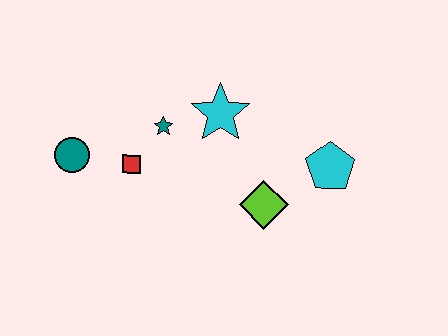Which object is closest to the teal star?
The red square is closest to the teal star.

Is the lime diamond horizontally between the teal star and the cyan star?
No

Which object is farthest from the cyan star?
The teal circle is farthest from the cyan star.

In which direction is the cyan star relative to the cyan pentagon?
The cyan star is to the left of the cyan pentagon.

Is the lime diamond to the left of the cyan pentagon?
Yes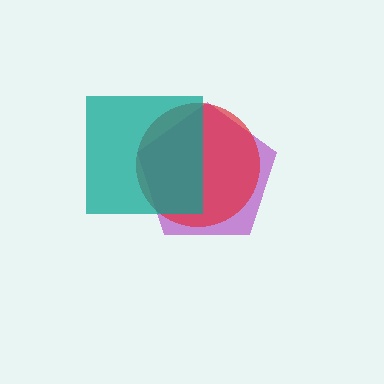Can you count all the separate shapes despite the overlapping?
Yes, there are 3 separate shapes.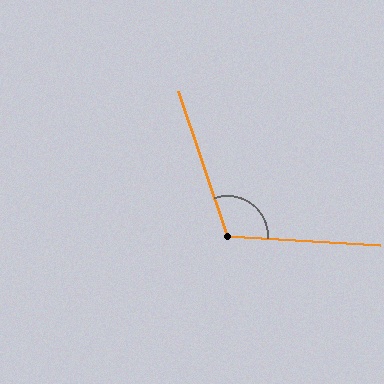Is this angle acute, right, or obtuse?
It is obtuse.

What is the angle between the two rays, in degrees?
Approximately 112 degrees.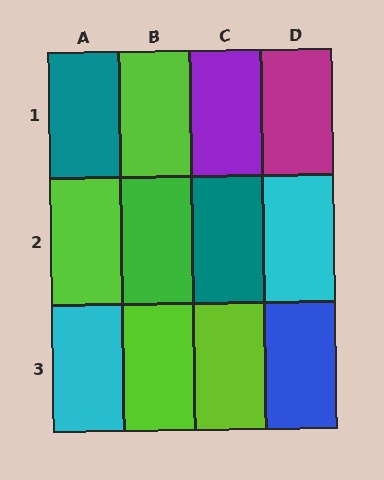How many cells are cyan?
2 cells are cyan.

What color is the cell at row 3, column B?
Lime.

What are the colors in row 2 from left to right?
Lime, green, teal, cyan.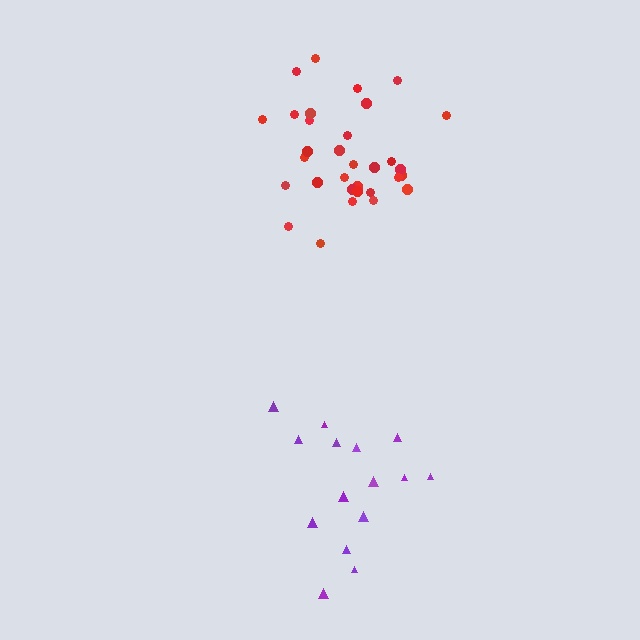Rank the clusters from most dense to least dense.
red, purple.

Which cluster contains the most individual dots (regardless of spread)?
Red (33).